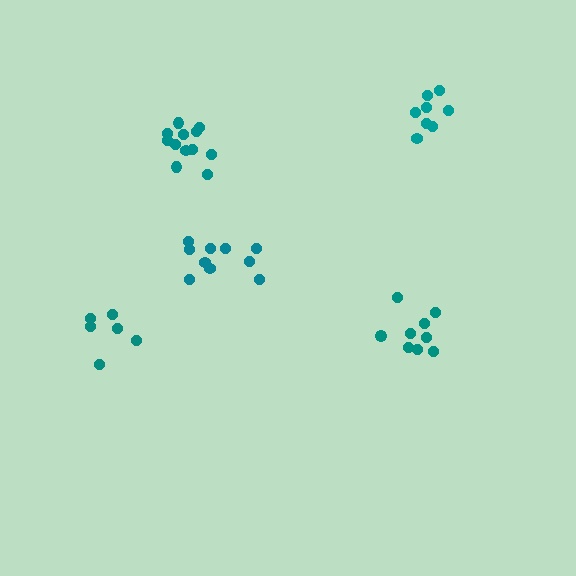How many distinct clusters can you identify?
There are 5 distinct clusters.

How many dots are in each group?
Group 1: 9 dots, Group 2: 8 dots, Group 3: 12 dots, Group 4: 6 dots, Group 5: 10 dots (45 total).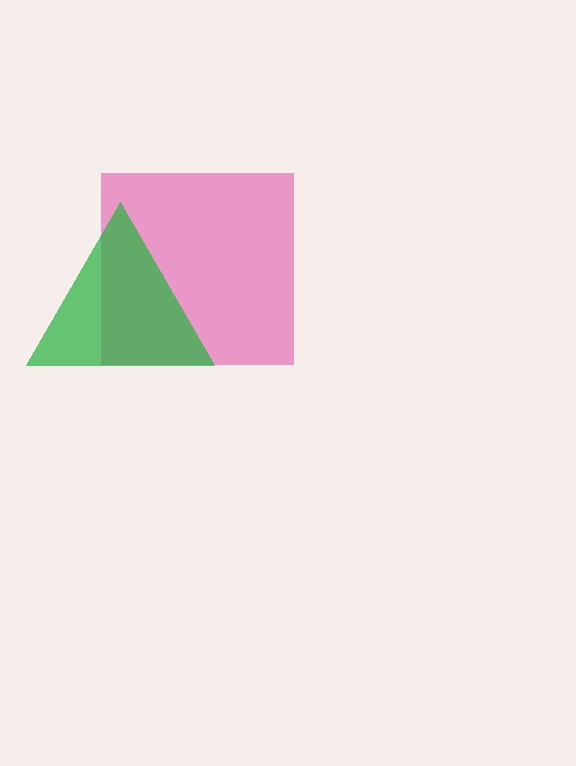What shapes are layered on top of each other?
The layered shapes are: a pink square, a green triangle.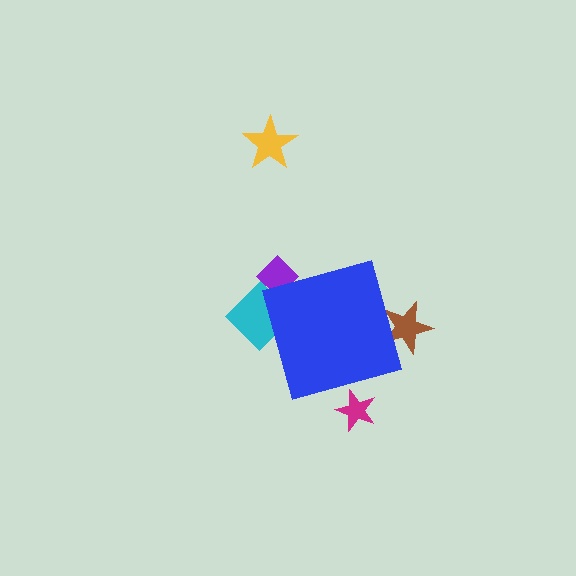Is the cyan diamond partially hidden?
Yes, the cyan diamond is partially hidden behind the blue diamond.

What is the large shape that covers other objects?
A blue diamond.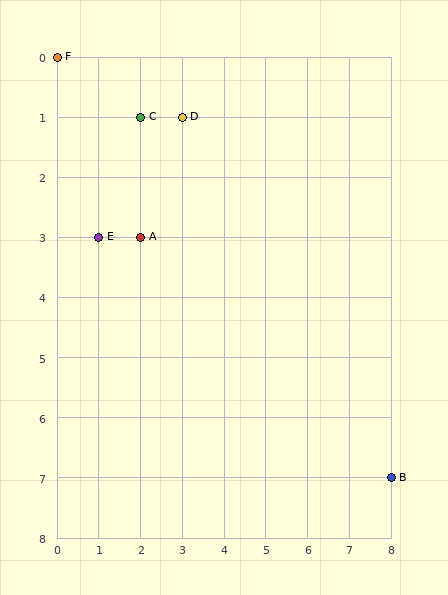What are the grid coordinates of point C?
Point C is at grid coordinates (2, 1).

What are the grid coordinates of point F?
Point F is at grid coordinates (0, 0).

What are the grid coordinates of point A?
Point A is at grid coordinates (2, 3).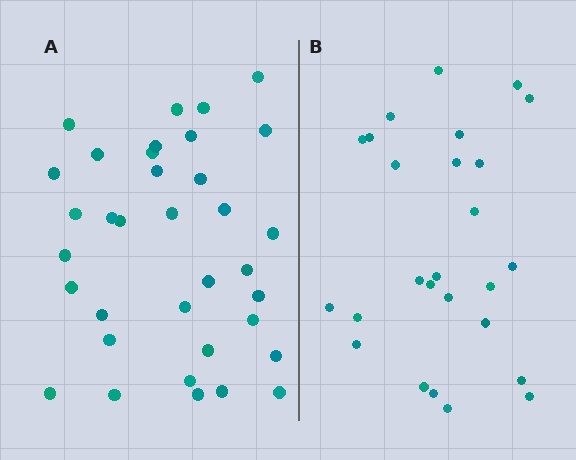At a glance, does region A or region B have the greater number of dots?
Region A (the left region) has more dots.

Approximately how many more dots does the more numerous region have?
Region A has roughly 8 or so more dots than region B.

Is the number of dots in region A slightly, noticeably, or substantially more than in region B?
Region A has noticeably more, but not dramatically so. The ratio is roughly 1.3 to 1.